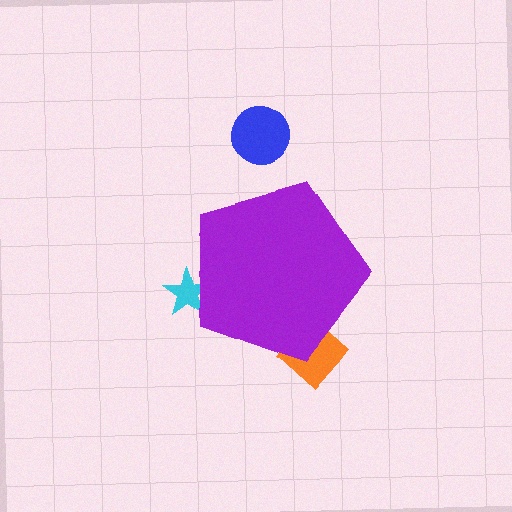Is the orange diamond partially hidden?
Yes, the orange diamond is partially hidden behind the purple pentagon.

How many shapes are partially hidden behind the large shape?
2 shapes are partially hidden.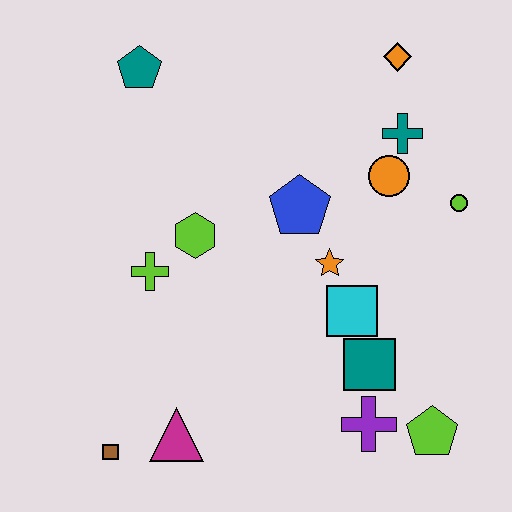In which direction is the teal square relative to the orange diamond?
The teal square is below the orange diamond.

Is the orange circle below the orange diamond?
Yes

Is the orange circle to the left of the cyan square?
No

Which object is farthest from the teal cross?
The brown square is farthest from the teal cross.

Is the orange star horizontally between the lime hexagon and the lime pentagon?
Yes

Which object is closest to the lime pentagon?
The purple cross is closest to the lime pentagon.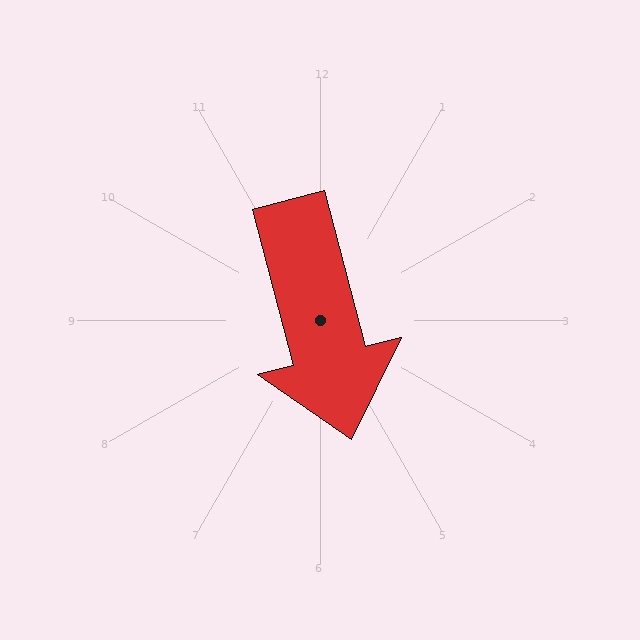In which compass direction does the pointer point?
South.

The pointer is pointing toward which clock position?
Roughly 6 o'clock.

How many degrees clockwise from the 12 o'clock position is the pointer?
Approximately 165 degrees.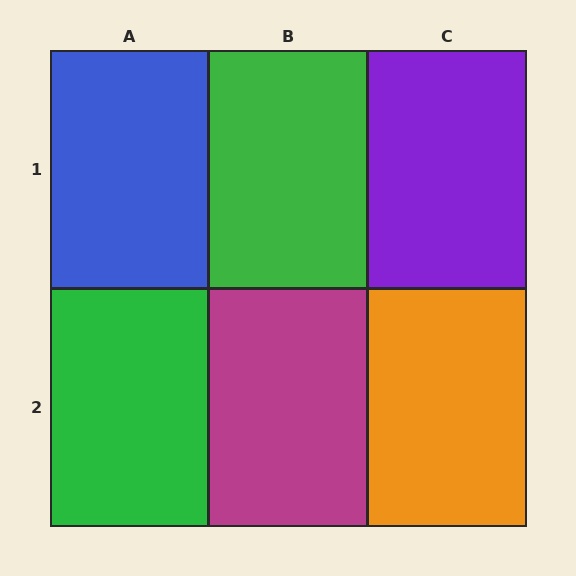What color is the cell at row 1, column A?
Blue.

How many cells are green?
2 cells are green.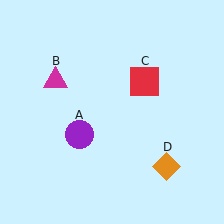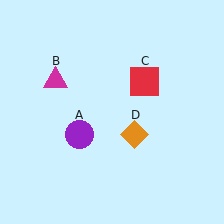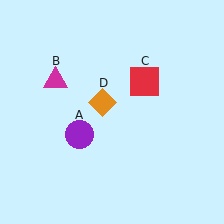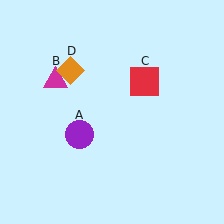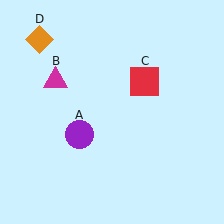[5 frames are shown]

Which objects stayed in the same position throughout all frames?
Purple circle (object A) and magenta triangle (object B) and red square (object C) remained stationary.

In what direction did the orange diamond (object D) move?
The orange diamond (object D) moved up and to the left.